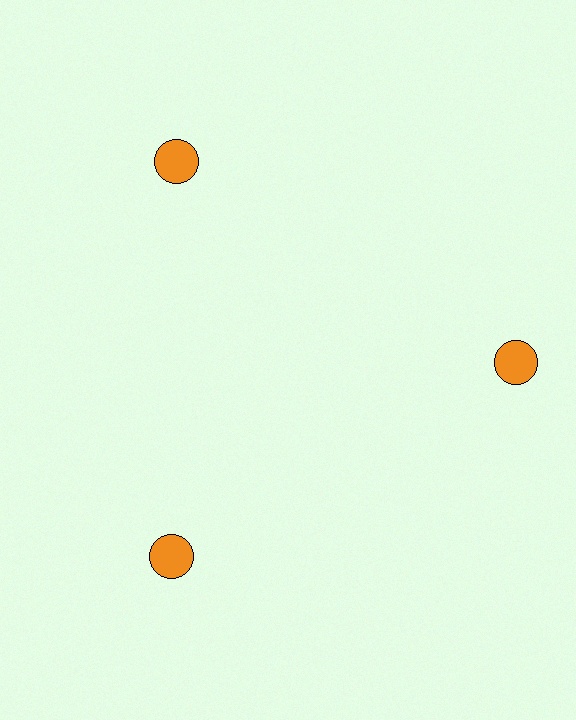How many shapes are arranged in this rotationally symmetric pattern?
There are 3 shapes, arranged in 3 groups of 1.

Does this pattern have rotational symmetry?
Yes, this pattern has 3-fold rotational symmetry. It looks the same after rotating 120 degrees around the center.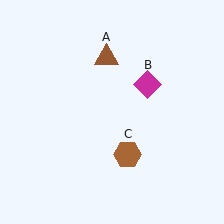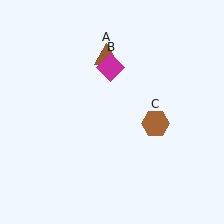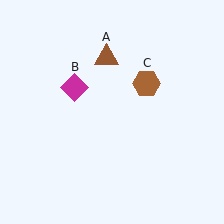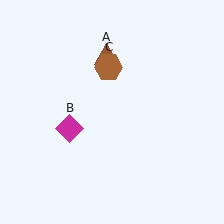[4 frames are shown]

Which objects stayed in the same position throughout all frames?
Brown triangle (object A) remained stationary.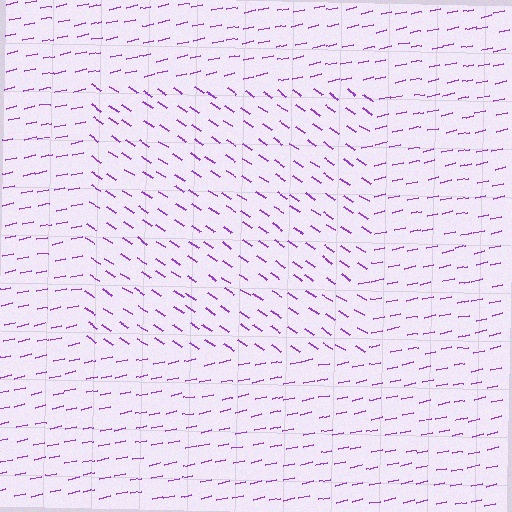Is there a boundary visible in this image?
Yes, there is a texture boundary formed by a change in line orientation.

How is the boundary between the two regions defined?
The boundary is defined purely by a change in line orientation (approximately 45 degrees difference). All lines are the same color and thickness.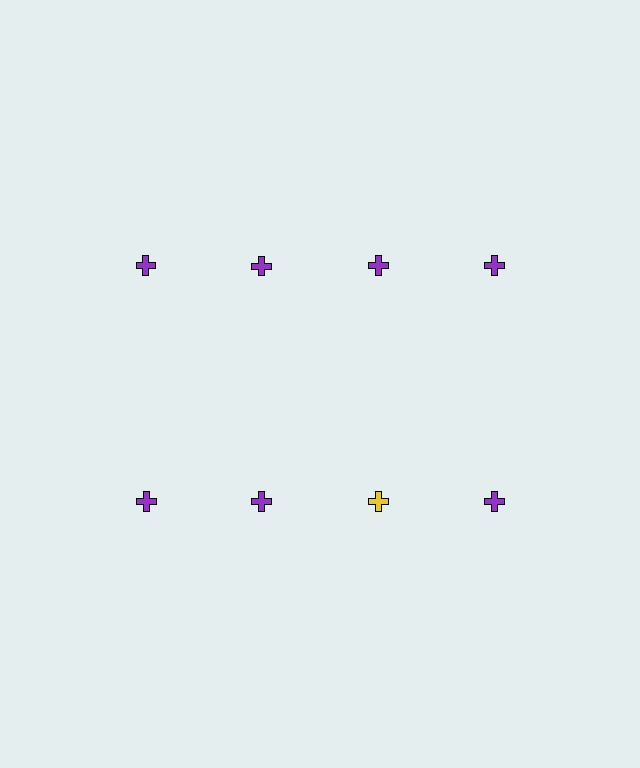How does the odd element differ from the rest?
It has a different color: yellow instead of purple.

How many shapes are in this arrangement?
There are 8 shapes arranged in a grid pattern.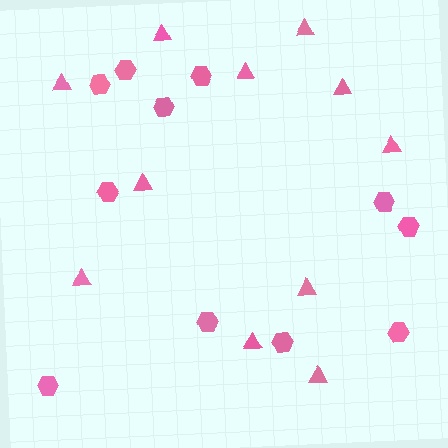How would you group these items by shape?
There are 2 groups: one group of hexagons (11) and one group of triangles (11).